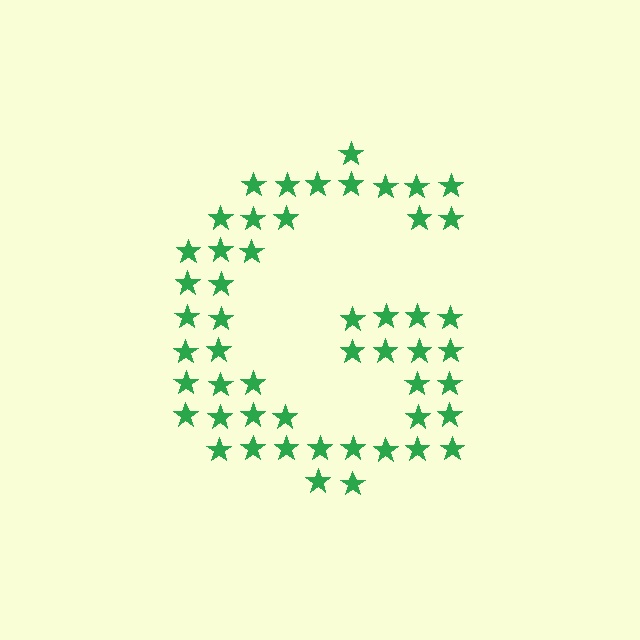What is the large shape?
The large shape is the letter G.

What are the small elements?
The small elements are stars.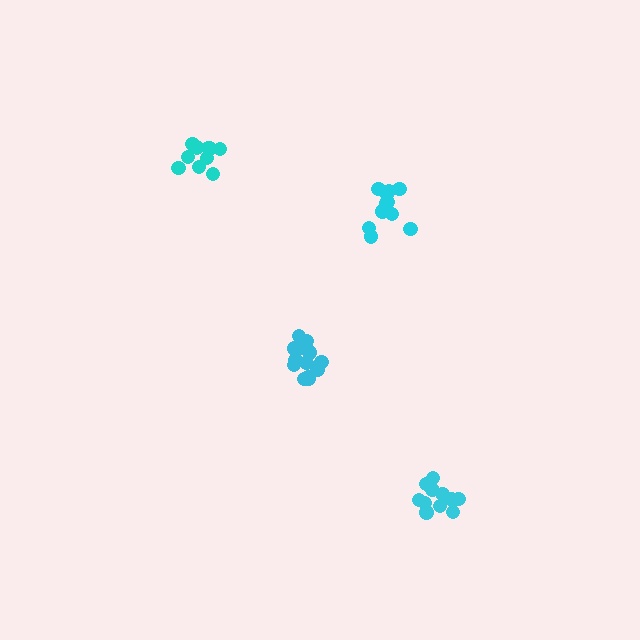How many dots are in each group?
Group 1: 11 dots, Group 2: 15 dots, Group 3: 10 dots, Group 4: 11 dots (47 total).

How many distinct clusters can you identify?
There are 4 distinct clusters.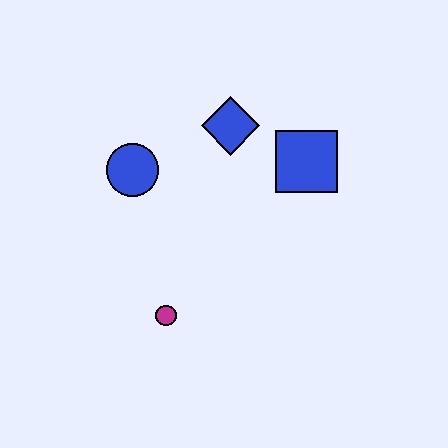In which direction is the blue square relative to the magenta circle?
The blue square is above the magenta circle.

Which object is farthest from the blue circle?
The blue square is farthest from the blue circle.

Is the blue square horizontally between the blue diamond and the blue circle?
No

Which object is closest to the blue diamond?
The blue square is closest to the blue diamond.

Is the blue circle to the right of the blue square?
No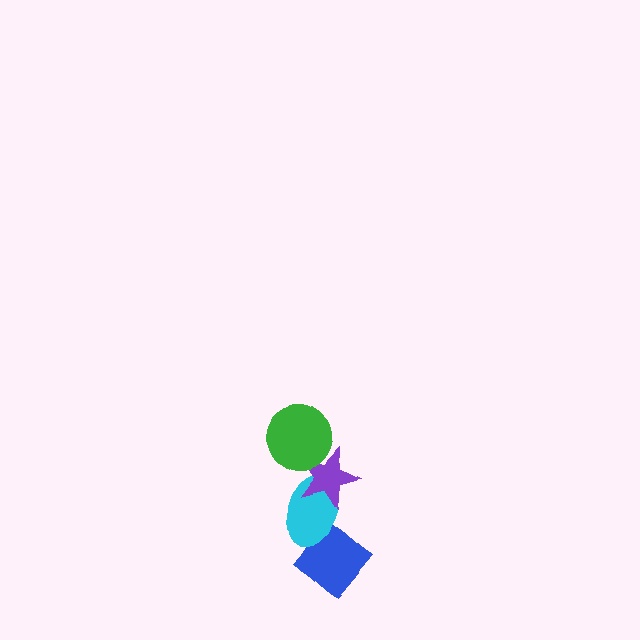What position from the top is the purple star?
The purple star is 2nd from the top.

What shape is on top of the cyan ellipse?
The purple star is on top of the cyan ellipse.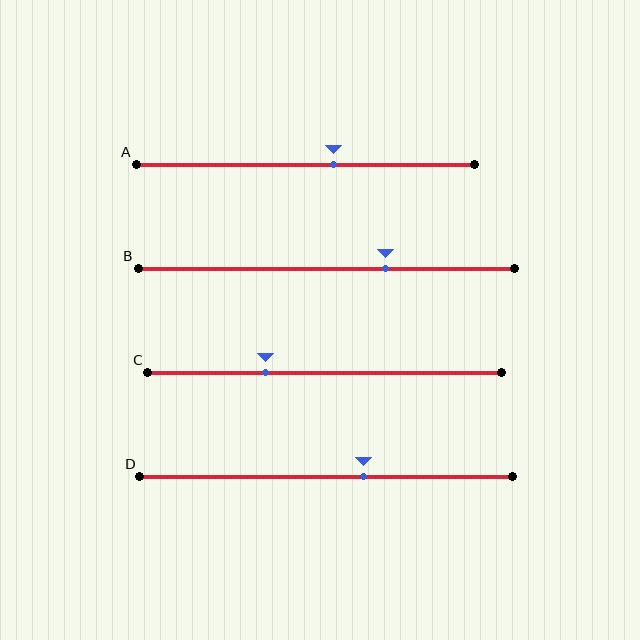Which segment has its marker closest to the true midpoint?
Segment A has its marker closest to the true midpoint.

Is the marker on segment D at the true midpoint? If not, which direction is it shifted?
No, the marker on segment D is shifted to the right by about 10% of the segment length.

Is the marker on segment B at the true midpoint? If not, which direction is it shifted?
No, the marker on segment B is shifted to the right by about 16% of the segment length.